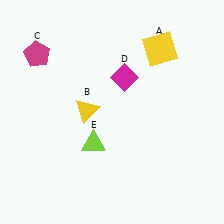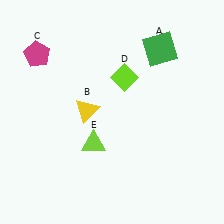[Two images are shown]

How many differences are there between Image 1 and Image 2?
There are 2 differences between the two images.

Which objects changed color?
A changed from yellow to green. D changed from magenta to lime.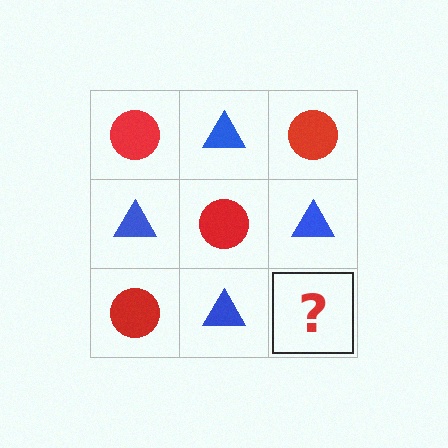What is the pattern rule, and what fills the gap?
The rule is that it alternates red circle and blue triangle in a checkerboard pattern. The gap should be filled with a red circle.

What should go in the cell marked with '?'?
The missing cell should contain a red circle.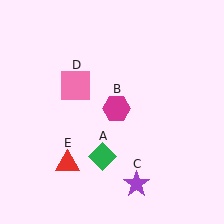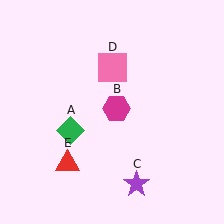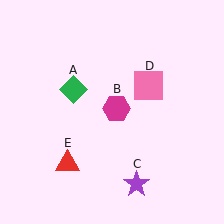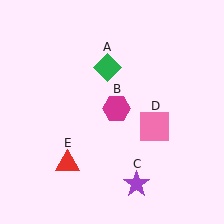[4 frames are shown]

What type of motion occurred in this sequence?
The green diamond (object A), pink square (object D) rotated clockwise around the center of the scene.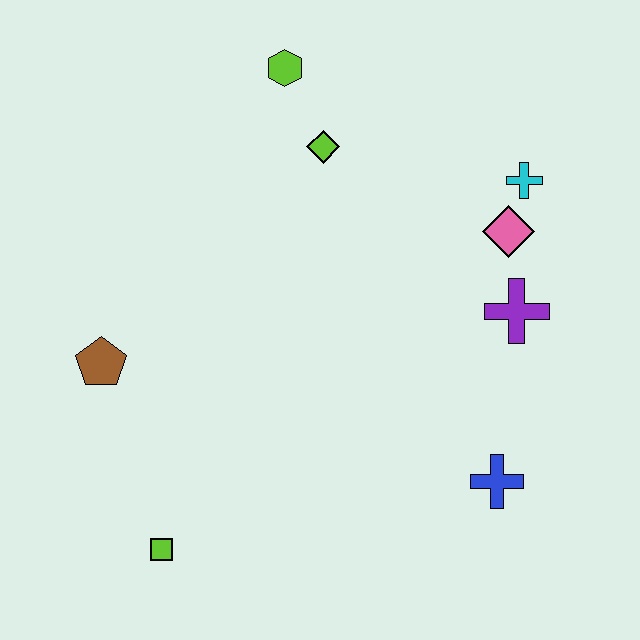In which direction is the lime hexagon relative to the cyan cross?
The lime hexagon is to the left of the cyan cross.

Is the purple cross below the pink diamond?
Yes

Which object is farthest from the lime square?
The cyan cross is farthest from the lime square.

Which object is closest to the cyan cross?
The pink diamond is closest to the cyan cross.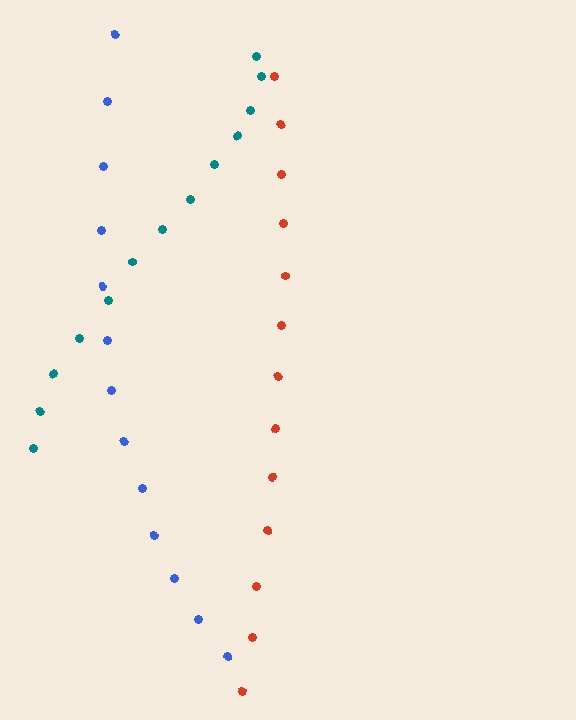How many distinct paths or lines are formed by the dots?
There are 3 distinct paths.